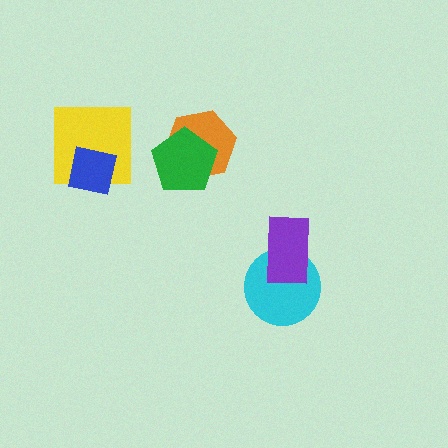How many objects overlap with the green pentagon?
1 object overlaps with the green pentagon.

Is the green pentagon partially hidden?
No, no other shape covers it.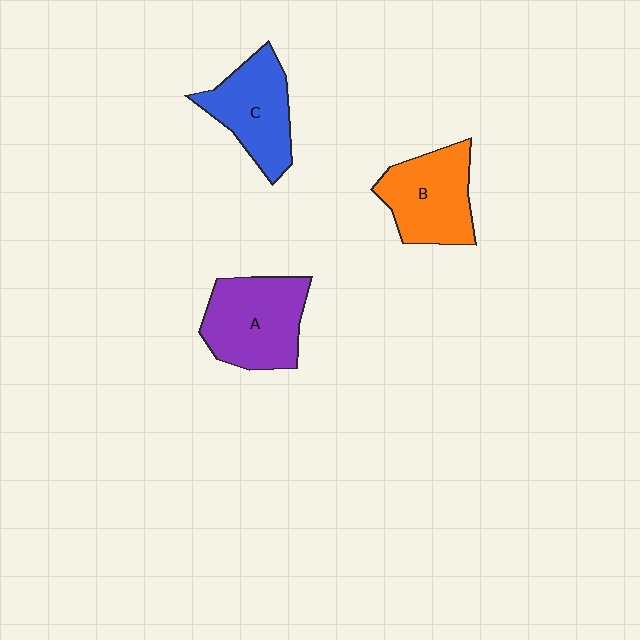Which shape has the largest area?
Shape A (purple).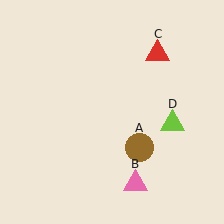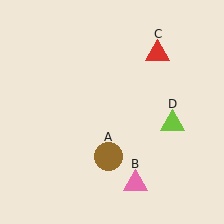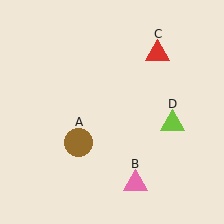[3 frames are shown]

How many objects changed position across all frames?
1 object changed position: brown circle (object A).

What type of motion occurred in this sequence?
The brown circle (object A) rotated clockwise around the center of the scene.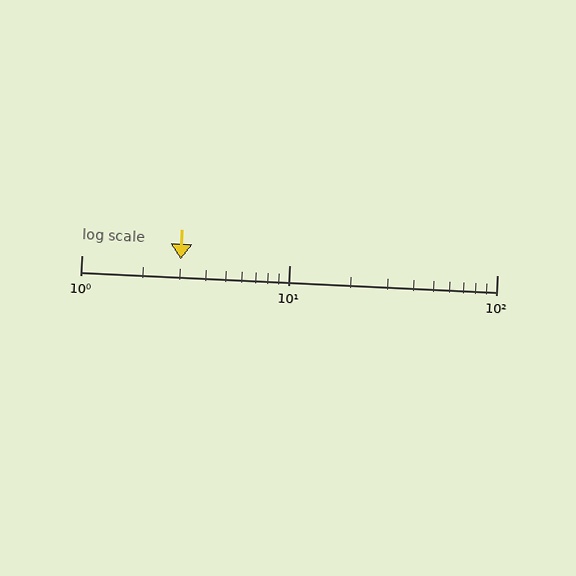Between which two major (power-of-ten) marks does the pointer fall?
The pointer is between 1 and 10.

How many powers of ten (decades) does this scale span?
The scale spans 2 decades, from 1 to 100.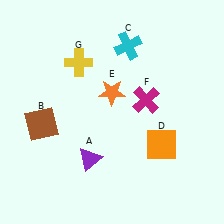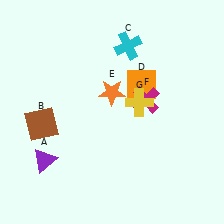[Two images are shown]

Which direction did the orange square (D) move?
The orange square (D) moved up.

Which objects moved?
The objects that moved are: the purple triangle (A), the orange square (D), the yellow cross (G).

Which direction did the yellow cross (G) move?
The yellow cross (G) moved right.